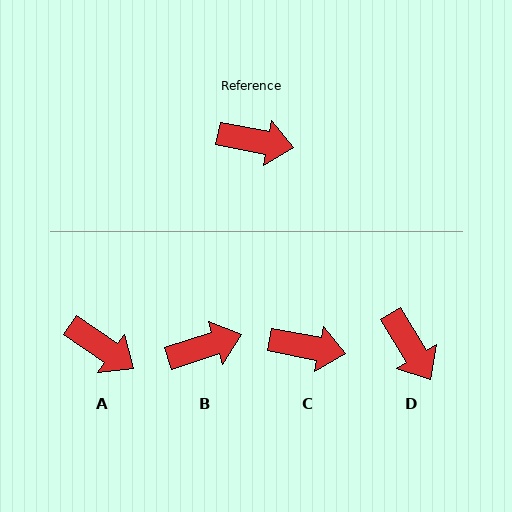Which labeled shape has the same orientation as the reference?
C.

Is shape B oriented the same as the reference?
No, it is off by about 29 degrees.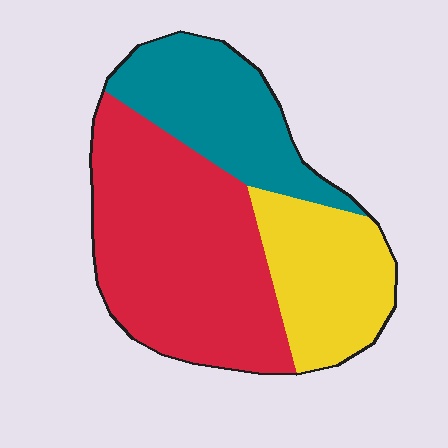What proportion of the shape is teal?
Teal takes up about one quarter (1/4) of the shape.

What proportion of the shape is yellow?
Yellow takes up less than a quarter of the shape.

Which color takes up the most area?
Red, at roughly 50%.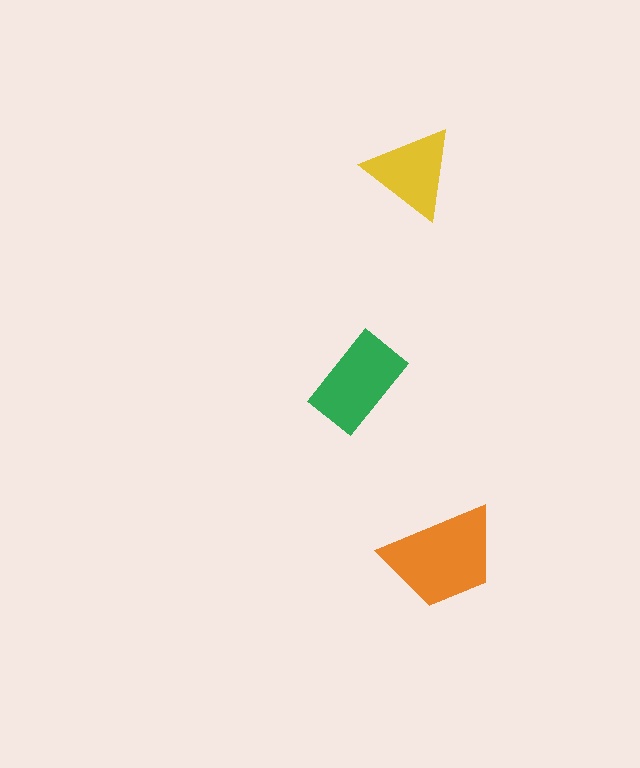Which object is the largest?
The orange trapezoid.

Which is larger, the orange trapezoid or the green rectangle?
The orange trapezoid.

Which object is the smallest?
The yellow triangle.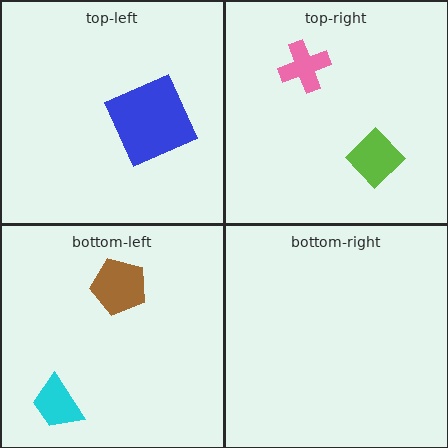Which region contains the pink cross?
The top-right region.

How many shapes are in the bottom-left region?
2.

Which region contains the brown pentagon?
The bottom-left region.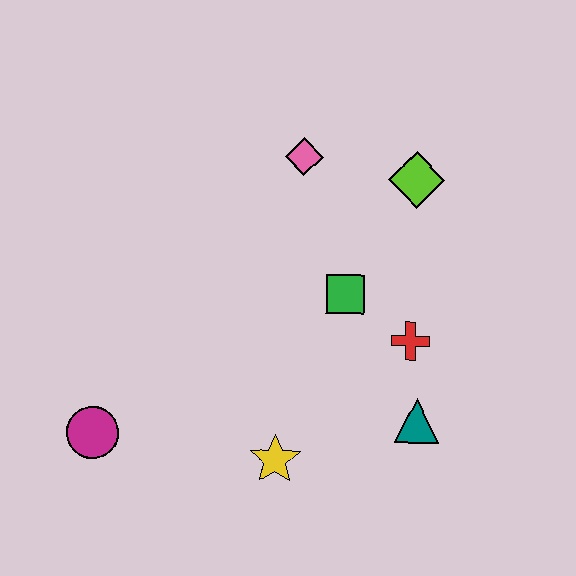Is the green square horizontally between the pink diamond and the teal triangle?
Yes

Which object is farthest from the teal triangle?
The magenta circle is farthest from the teal triangle.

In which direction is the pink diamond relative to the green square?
The pink diamond is above the green square.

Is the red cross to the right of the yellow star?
Yes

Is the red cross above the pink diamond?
No